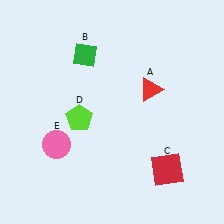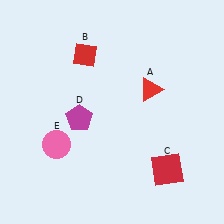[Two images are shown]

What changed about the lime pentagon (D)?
In Image 1, D is lime. In Image 2, it changed to magenta.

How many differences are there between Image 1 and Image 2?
There are 2 differences between the two images.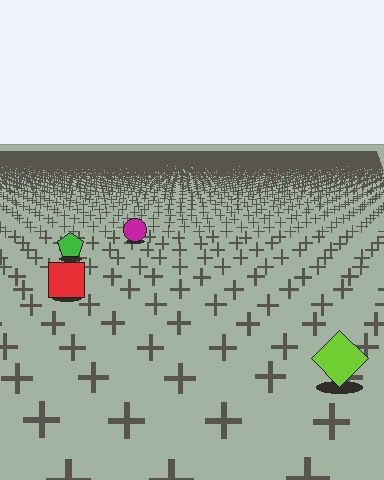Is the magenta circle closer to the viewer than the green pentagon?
No. The green pentagon is closer — you can tell from the texture gradient: the ground texture is coarser near it.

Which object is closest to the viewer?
The lime diamond is closest. The texture marks near it are larger and more spread out.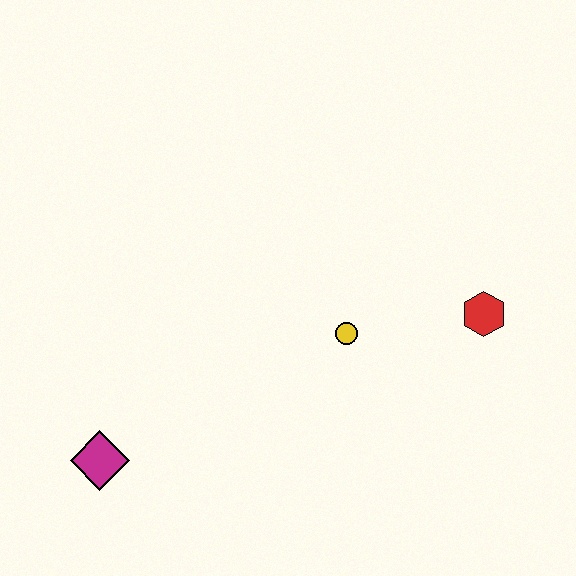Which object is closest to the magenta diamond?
The yellow circle is closest to the magenta diamond.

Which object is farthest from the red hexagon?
The magenta diamond is farthest from the red hexagon.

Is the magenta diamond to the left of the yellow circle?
Yes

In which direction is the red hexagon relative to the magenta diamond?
The red hexagon is to the right of the magenta diamond.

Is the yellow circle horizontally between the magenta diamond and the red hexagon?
Yes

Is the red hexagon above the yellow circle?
Yes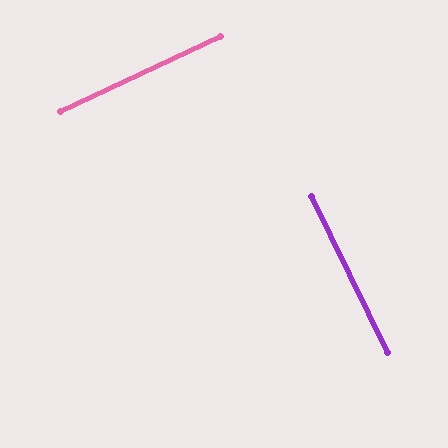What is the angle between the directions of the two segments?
Approximately 89 degrees.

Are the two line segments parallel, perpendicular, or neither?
Perpendicular — they meet at approximately 89°.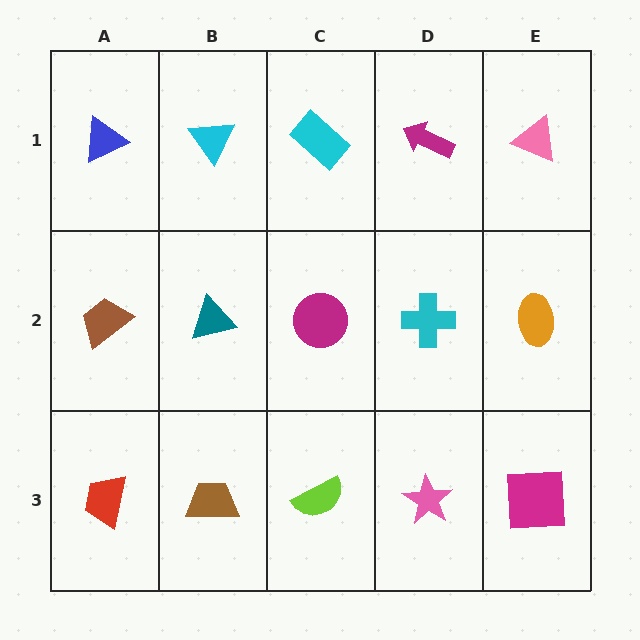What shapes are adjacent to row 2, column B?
A cyan triangle (row 1, column B), a brown trapezoid (row 3, column B), a brown trapezoid (row 2, column A), a magenta circle (row 2, column C).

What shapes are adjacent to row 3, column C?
A magenta circle (row 2, column C), a brown trapezoid (row 3, column B), a pink star (row 3, column D).